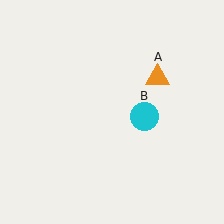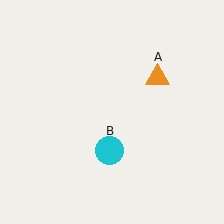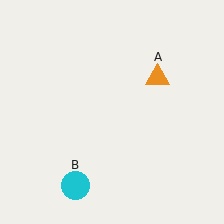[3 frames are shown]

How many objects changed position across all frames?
1 object changed position: cyan circle (object B).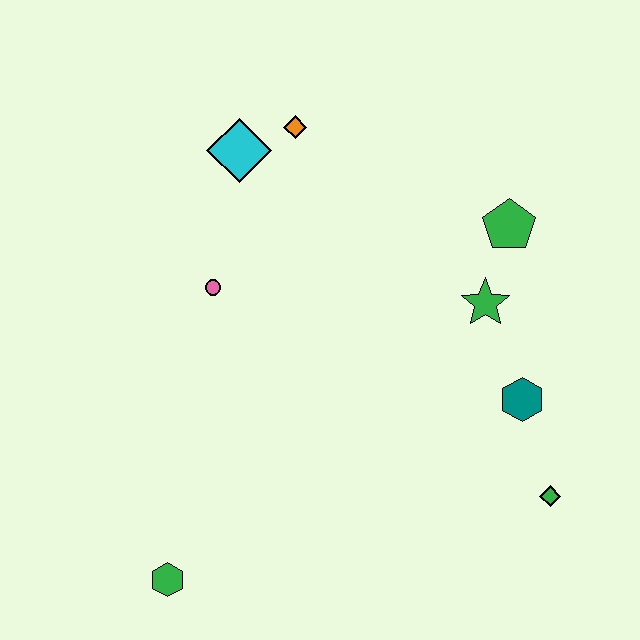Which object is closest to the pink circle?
The cyan diamond is closest to the pink circle.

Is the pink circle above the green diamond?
Yes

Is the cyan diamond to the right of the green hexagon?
Yes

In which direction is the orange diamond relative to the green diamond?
The orange diamond is above the green diamond.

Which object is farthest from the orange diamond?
The green hexagon is farthest from the orange diamond.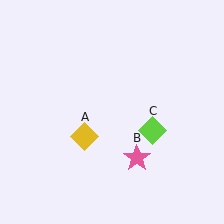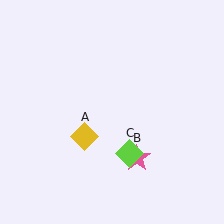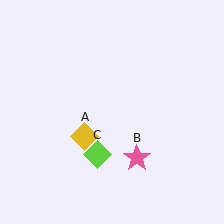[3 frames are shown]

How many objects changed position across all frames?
1 object changed position: lime diamond (object C).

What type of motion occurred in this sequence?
The lime diamond (object C) rotated clockwise around the center of the scene.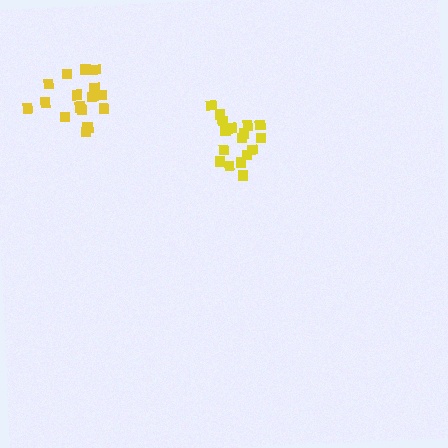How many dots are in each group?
Group 1: 16 dots, Group 2: 17 dots (33 total).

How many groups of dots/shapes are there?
There are 2 groups.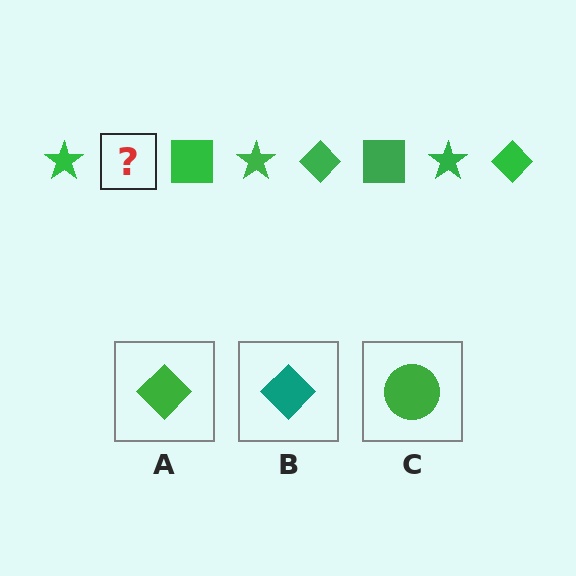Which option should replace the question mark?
Option A.